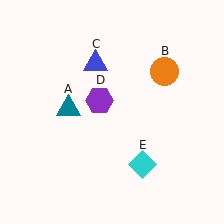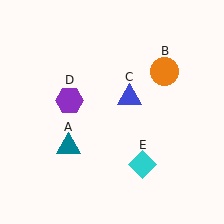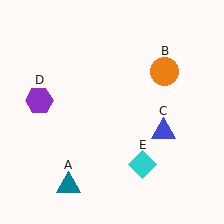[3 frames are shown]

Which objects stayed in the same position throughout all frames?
Orange circle (object B) and cyan diamond (object E) remained stationary.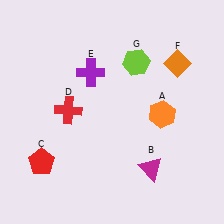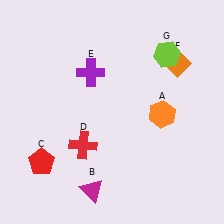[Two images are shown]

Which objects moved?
The objects that moved are: the magenta triangle (B), the red cross (D), the lime hexagon (G).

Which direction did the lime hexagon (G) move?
The lime hexagon (G) moved right.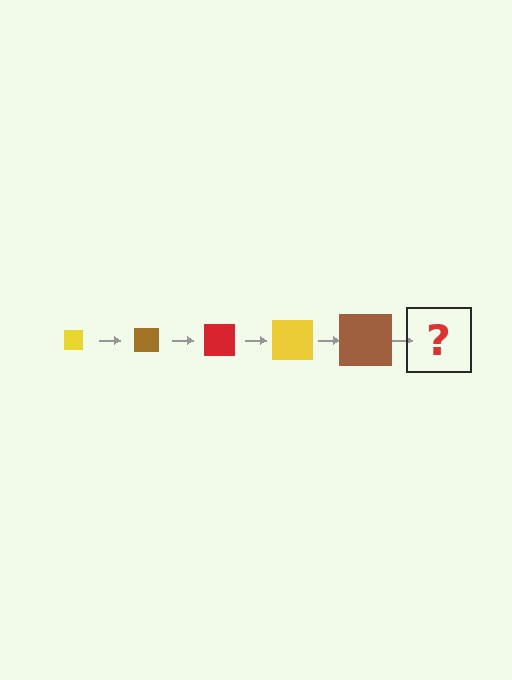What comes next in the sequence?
The next element should be a red square, larger than the previous one.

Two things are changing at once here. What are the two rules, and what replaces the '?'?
The two rules are that the square grows larger each step and the color cycles through yellow, brown, and red. The '?' should be a red square, larger than the previous one.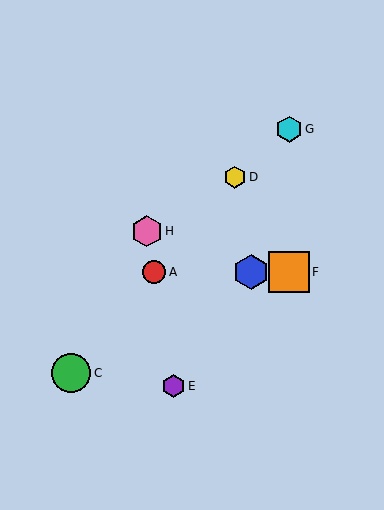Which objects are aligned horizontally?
Objects A, B, F are aligned horizontally.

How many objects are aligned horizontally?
3 objects (A, B, F) are aligned horizontally.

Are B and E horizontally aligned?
No, B is at y≈272 and E is at y≈386.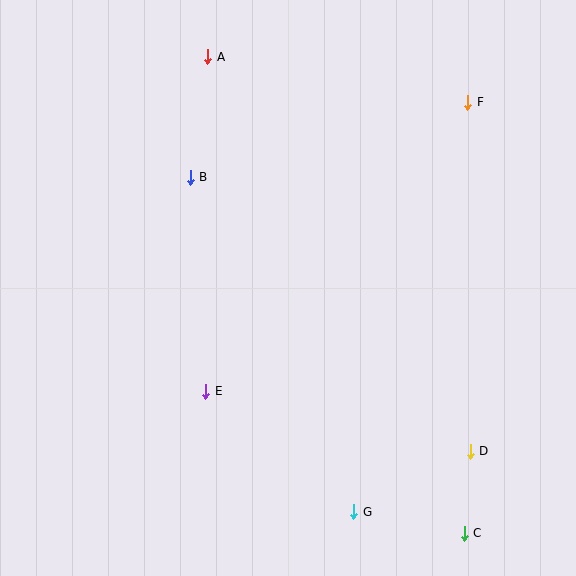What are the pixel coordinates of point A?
Point A is at (208, 57).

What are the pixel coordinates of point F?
Point F is at (468, 102).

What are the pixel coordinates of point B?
Point B is at (190, 177).